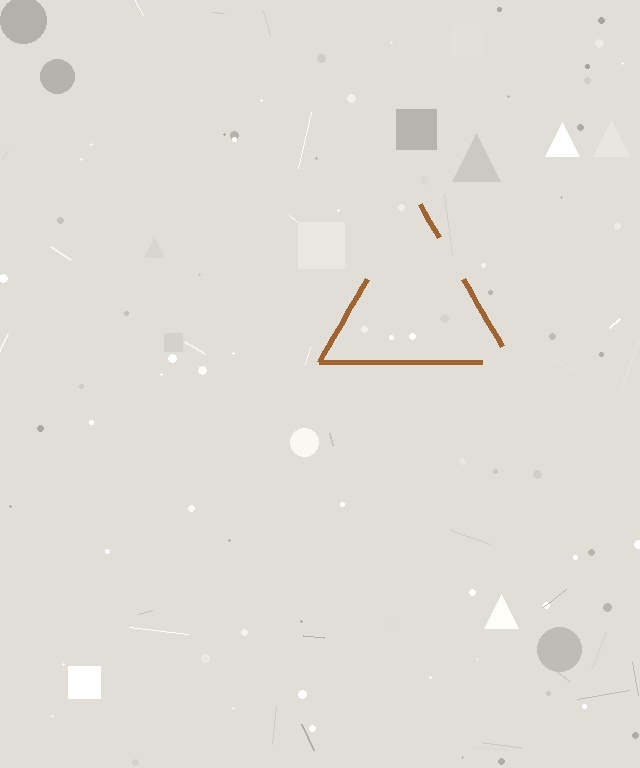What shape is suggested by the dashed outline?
The dashed outline suggests a triangle.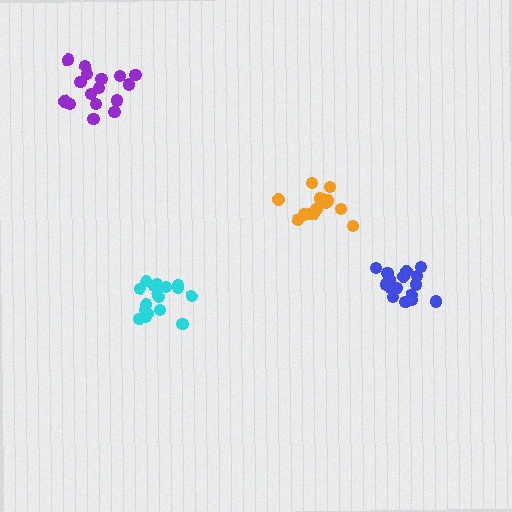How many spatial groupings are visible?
There are 4 spatial groupings.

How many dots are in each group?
Group 1: 16 dots, Group 2: 17 dots, Group 3: 16 dots, Group 4: 14 dots (63 total).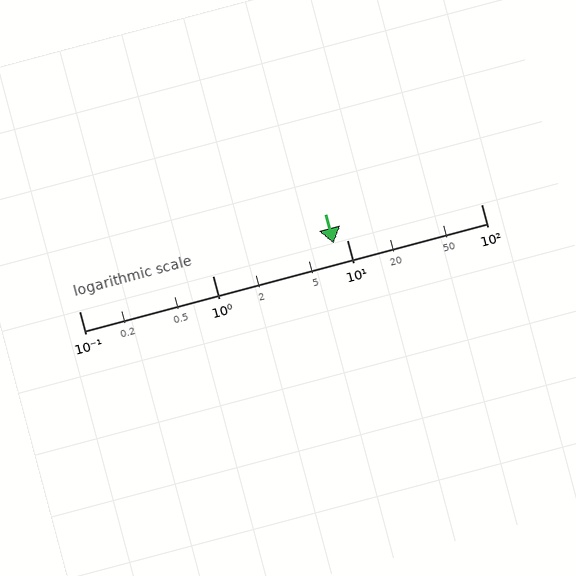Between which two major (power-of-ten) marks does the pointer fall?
The pointer is between 1 and 10.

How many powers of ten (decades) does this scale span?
The scale spans 3 decades, from 0.1 to 100.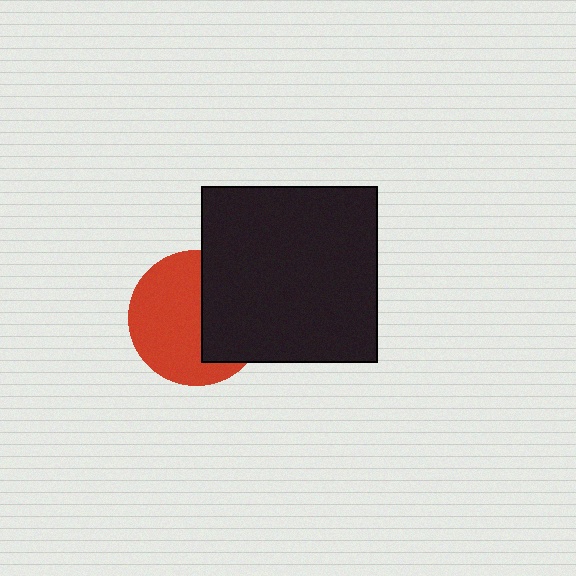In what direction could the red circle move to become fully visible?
The red circle could move left. That would shift it out from behind the black square entirely.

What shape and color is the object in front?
The object in front is a black square.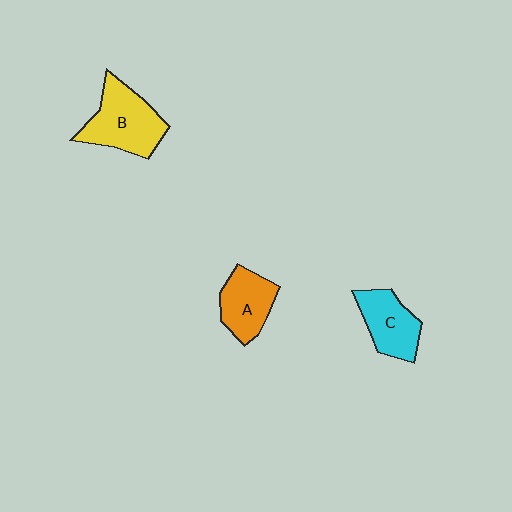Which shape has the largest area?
Shape B (yellow).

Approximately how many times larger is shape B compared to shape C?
Approximately 1.3 times.